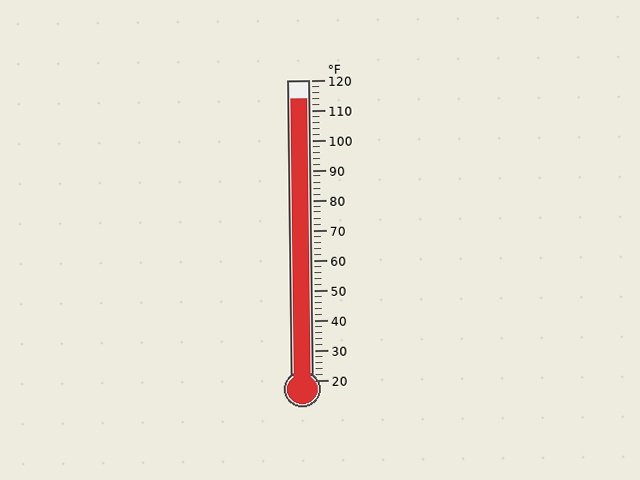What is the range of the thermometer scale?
The thermometer scale ranges from 20°F to 120°F.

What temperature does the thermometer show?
The thermometer shows approximately 114°F.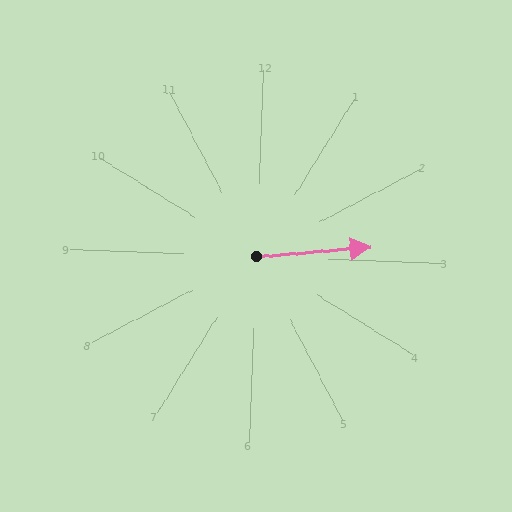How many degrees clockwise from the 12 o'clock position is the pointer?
Approximately 83 degrees.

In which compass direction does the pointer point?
East.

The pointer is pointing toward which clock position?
Roughly 3 o'clock.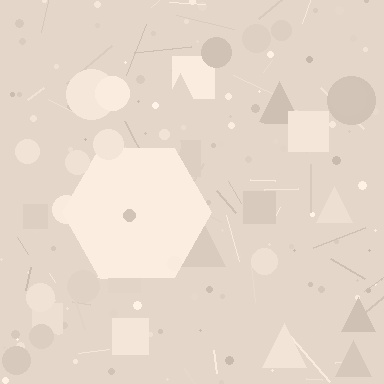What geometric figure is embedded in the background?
A hexagon is embedded in the background.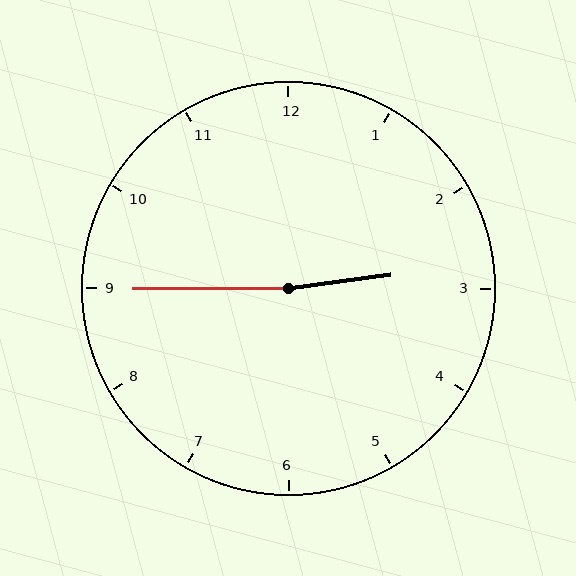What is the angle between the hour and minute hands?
Approximately 172 degrees.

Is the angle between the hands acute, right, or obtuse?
It is obtuse.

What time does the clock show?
2:45.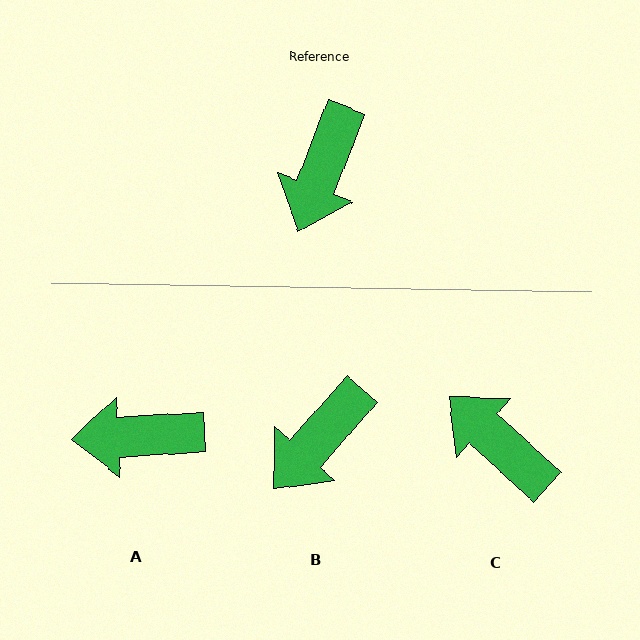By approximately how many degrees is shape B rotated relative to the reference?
Approximately 21 degrees clockwise.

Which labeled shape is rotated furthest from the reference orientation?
C, about 111 degrees away.